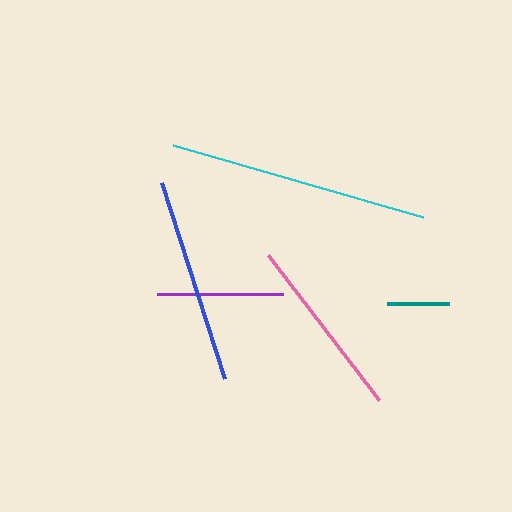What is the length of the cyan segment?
The cyan segment is approximately 260 pixels long.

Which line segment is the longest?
The cyan line is the longest at approximately 260 pixels.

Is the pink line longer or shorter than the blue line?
The blue line is longer than the pink line.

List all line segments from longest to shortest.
From longest to shortest: cyan, blue, pink, purple, teal.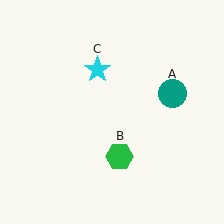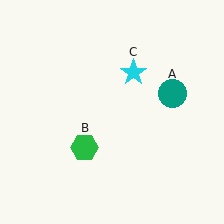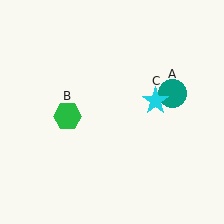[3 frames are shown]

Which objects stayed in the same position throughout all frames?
Teal circle (object A) remained stationary.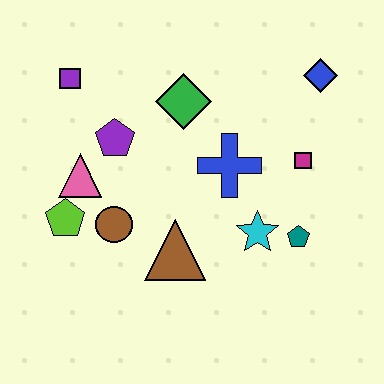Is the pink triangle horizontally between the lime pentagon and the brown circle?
Yes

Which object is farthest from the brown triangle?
The blue diamond is farthest from the brown triangle.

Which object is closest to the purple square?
The purple pentagon is closest to the purple square.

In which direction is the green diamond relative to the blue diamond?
The green diamond is to the left of the blue diamond.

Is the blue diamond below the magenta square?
No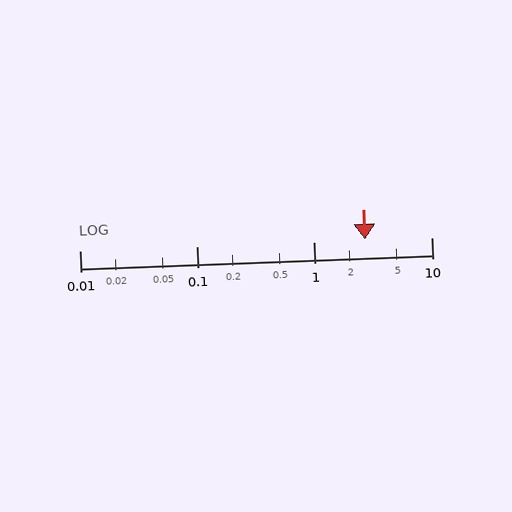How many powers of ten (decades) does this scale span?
The scale spans 3 decades, from 0.01 to 10.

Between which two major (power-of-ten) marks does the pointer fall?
The pointer is between 1 and 10.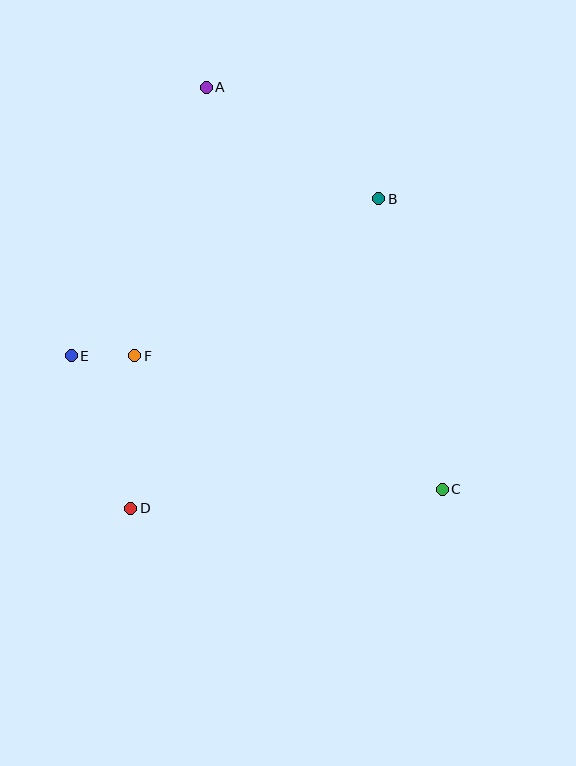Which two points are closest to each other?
Points E and F are closest to each other.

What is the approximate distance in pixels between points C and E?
The distance between C and E is approximately 395 pixels.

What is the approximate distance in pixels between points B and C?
The distance between B and C is approximately 298 pixels.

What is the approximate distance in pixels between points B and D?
The distance between B and D is approximately 397 pixels.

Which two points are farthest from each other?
Points A and C are farthest from each other.